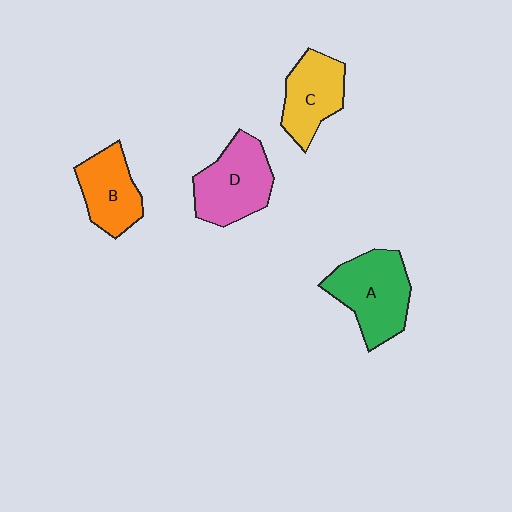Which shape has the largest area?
Shape A (green).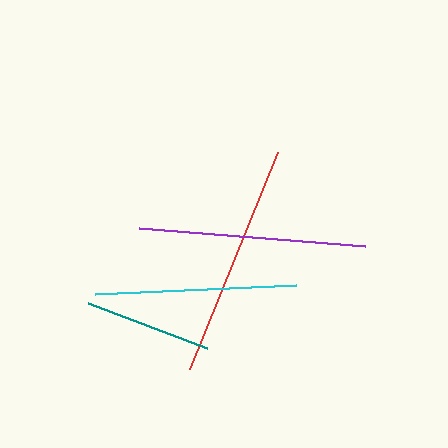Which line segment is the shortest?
The teal line is the shortest at approximately 128 pixels.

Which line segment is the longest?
The red line is the longest at approximately 234 pixels.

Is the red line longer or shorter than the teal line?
The red line is longer than the teal line.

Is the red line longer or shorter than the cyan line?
The red line is longer than the cyan line.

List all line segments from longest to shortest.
From longest to shortest: red, purple, cyan, teal.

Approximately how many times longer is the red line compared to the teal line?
The red line is approximately 1.8 times the length of the teal line.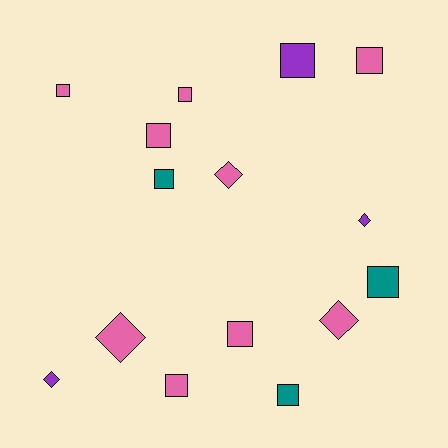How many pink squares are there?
There are 6 pink squares.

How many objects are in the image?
There are 15 objects.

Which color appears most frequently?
Pink, with 9 objects.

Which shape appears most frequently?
Square, with 10 objects.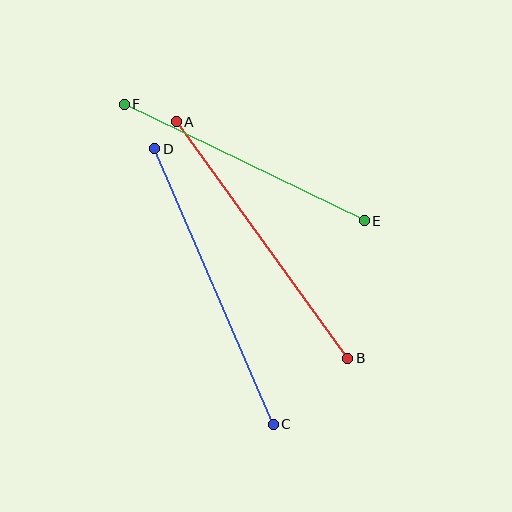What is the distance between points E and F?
The distance is approximately 267 pixels.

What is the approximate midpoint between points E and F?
The midpoint is at approximately (244, 162) pixels.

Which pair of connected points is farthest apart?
Points C and D are farthest apart.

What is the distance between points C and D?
The distance is approximately 300 pixels.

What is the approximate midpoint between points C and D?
The midpoint is at approximately (214, 287) pixels.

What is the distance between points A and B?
The distance is approximately 292 pixels.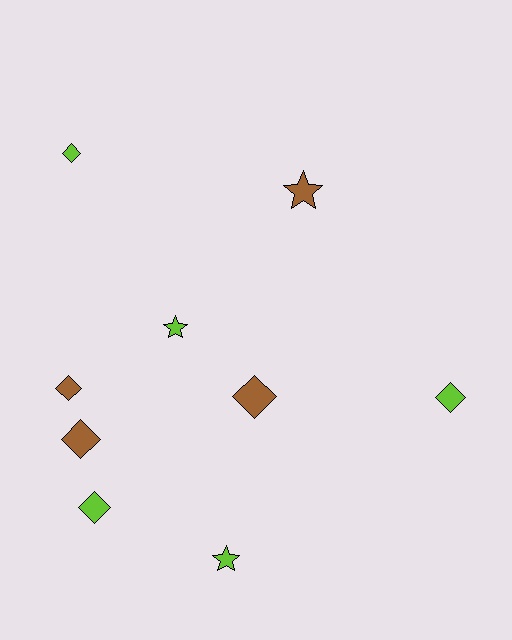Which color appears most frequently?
Lime, with 5 objects.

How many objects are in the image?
There are 9 objects.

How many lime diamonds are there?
There are 3 lime diamonds.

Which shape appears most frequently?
Diamond, with 6 objects.